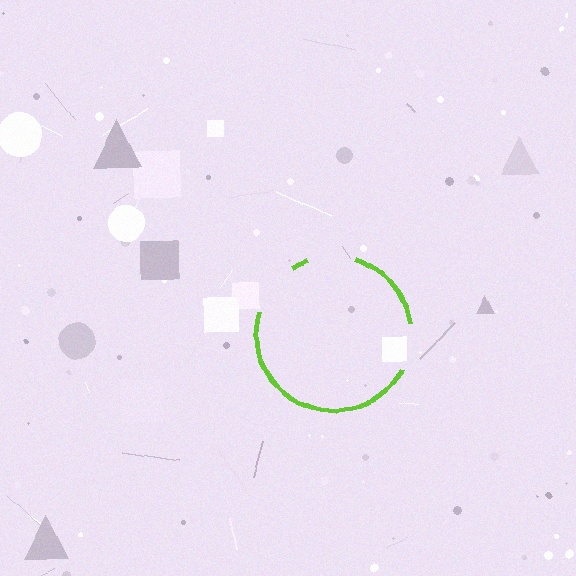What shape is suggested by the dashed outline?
The dashed outline suggests a circle.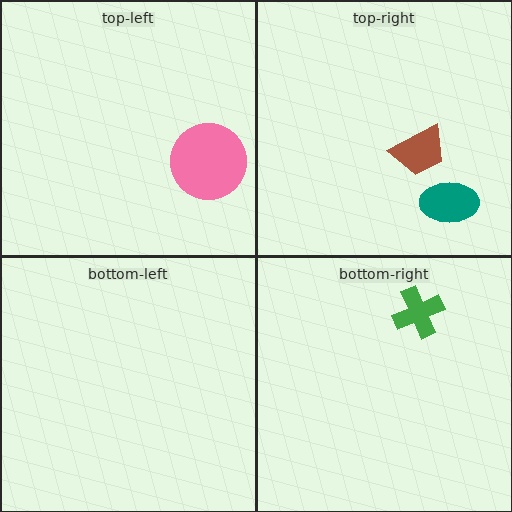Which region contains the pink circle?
The top-left region.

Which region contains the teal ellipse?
The top-right region.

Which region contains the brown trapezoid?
The top-right region.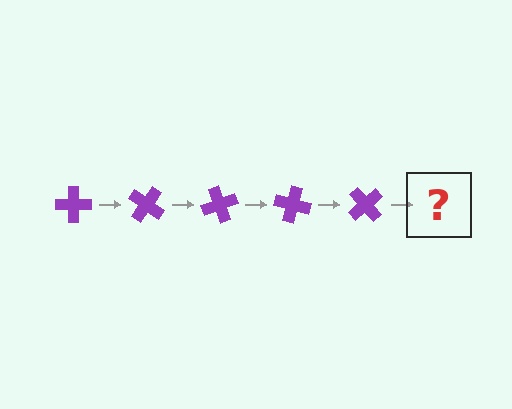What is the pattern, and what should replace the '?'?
The pattern is that the cross rotates 35 degrees each step. The '?' should be a purple cross rotated 175 degrees.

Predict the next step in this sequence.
The next step is a purple cross rotated 175 degrees.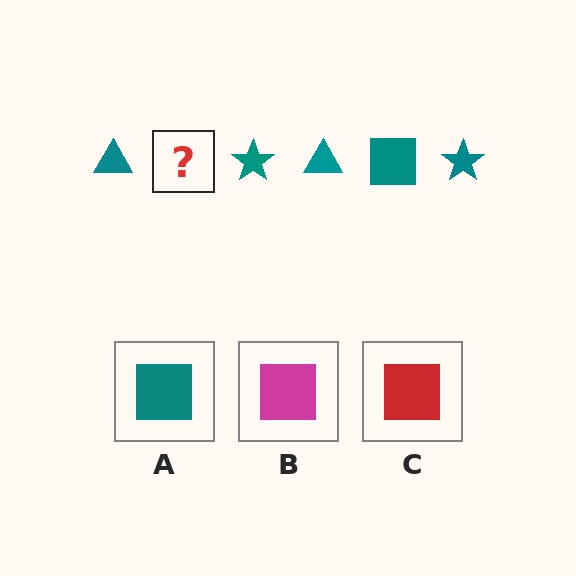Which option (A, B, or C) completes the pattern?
A.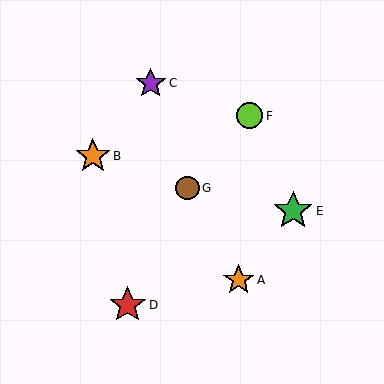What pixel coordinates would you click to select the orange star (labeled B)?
Click at (93, 156) to select the orange star B.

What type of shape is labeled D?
Shape D is a red star.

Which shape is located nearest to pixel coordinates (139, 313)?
The red star (labeled D) at (128, 305) is nearest to that location.